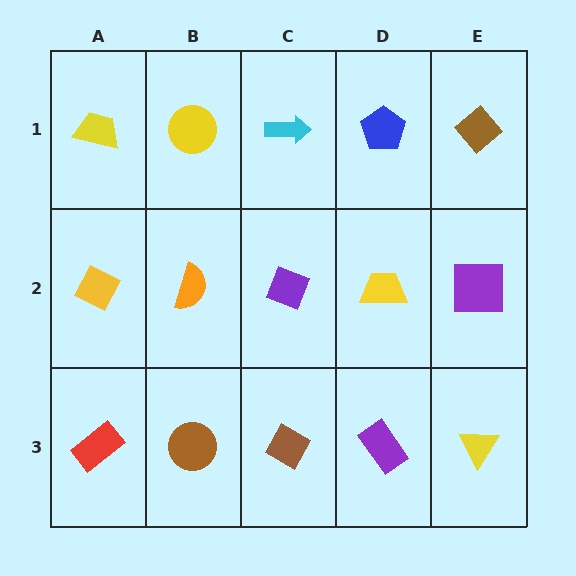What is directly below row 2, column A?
A red rectangle.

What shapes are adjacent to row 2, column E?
A brown diamond (row 1, column E), a yellow triangle (row 3, column E), a yellow trapezoid (row 2, column D).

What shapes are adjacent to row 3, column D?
A yellow trapezoid (row 2, column D), a brown diamond (row 3, column C), a yellow triangle (row 3, column E).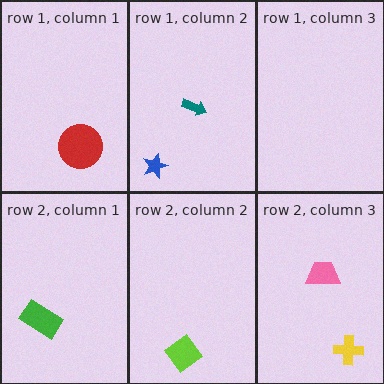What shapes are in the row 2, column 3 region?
The yellow cross, the pink trapezoid.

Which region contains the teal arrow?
The row 1, column 2 region.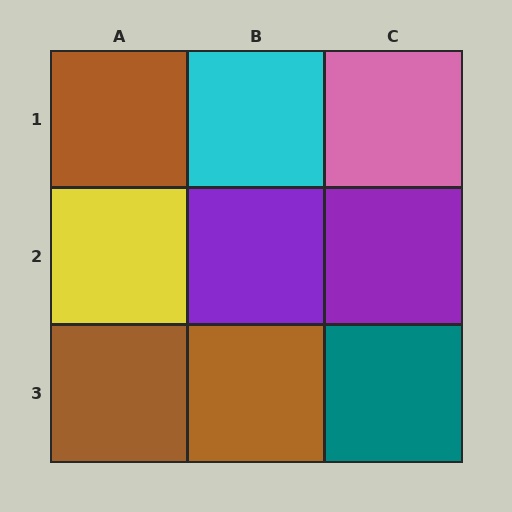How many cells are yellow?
1 cell is yellow.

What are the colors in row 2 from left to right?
Yellow, purple, purple.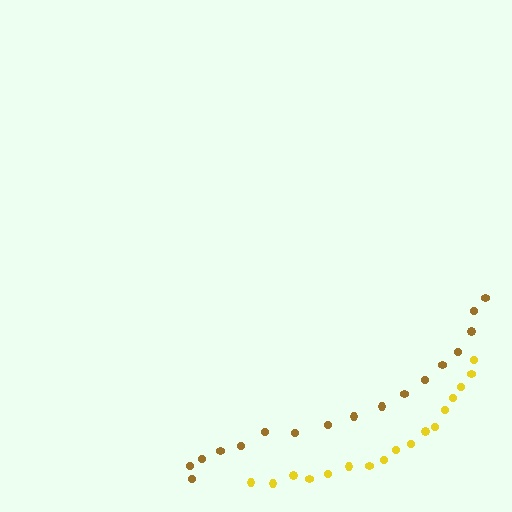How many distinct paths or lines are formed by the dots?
There are 2 distinct paths.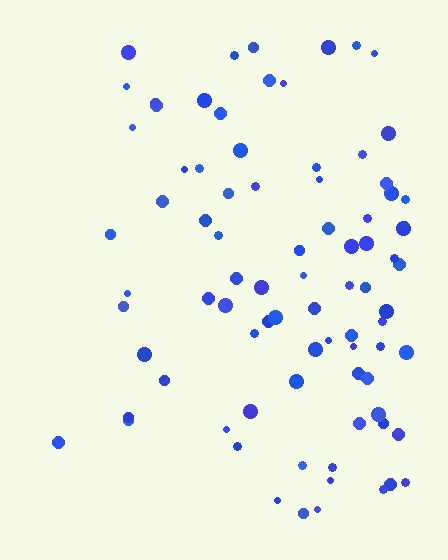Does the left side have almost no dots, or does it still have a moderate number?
Still a moderate number, just noticeably fewer than the right.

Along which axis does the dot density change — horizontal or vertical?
Horizontal.